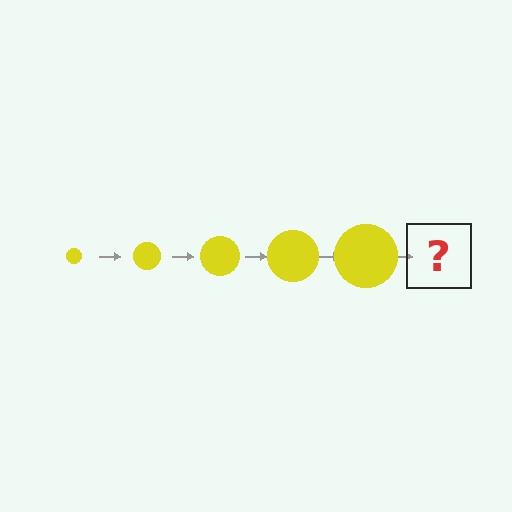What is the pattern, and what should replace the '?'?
The pattern is that the circle gets progressively larger each step. The '?' should be a yellow circle, larger than the previous one.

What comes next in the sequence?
The next element should be a yellow circle, larger than the previous one.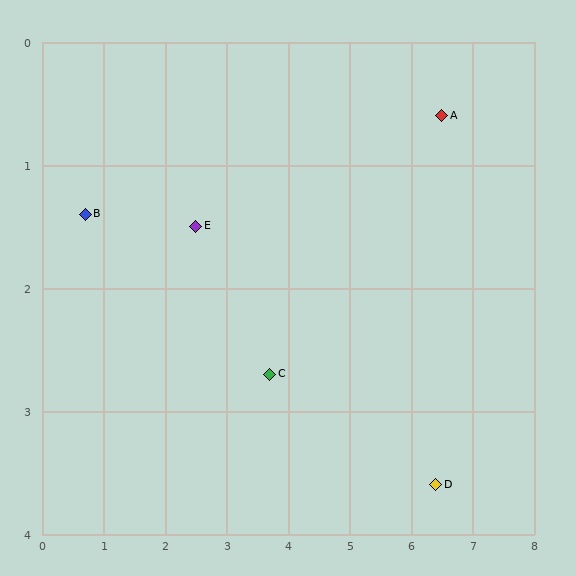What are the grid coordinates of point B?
Point B is at approximately (0.7, 1.4).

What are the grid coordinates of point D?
Point D is at approximately (6.4, 3.6).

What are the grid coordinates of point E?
Point E is at approximately (2.5, 1.5).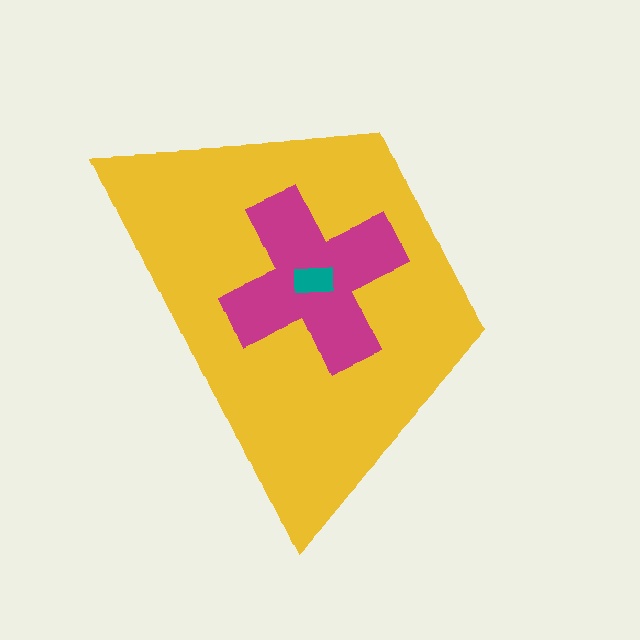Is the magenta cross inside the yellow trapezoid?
Yes.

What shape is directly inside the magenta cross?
The teal rectangle.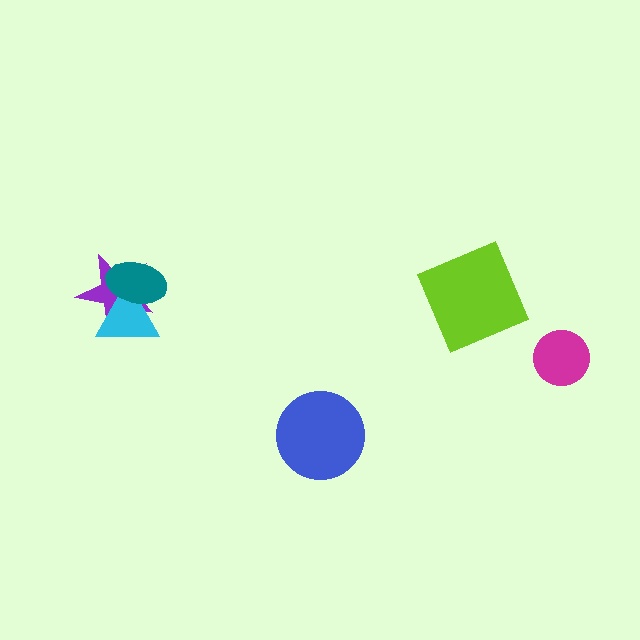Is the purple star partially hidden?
Yes, it is partially covered by another shape.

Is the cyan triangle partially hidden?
Yes, it is partially covered by another shape.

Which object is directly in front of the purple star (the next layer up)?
The cyan triangle is directly in front of the purple star.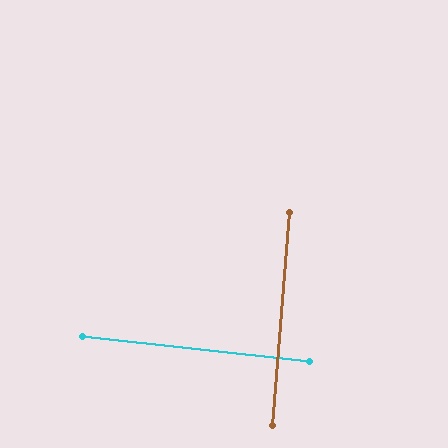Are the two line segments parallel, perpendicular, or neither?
Perpendicular — they meet at approximately 88°.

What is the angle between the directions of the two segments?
Approximately 88 degrees.